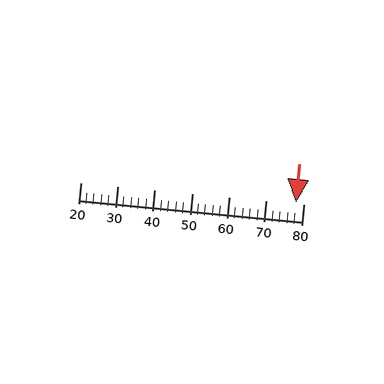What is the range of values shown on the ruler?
The ruler shows values from 20 to 80.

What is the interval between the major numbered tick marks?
The major tick marks are spaced 10 units apart.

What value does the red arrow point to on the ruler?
The red arrow points to approximately 78.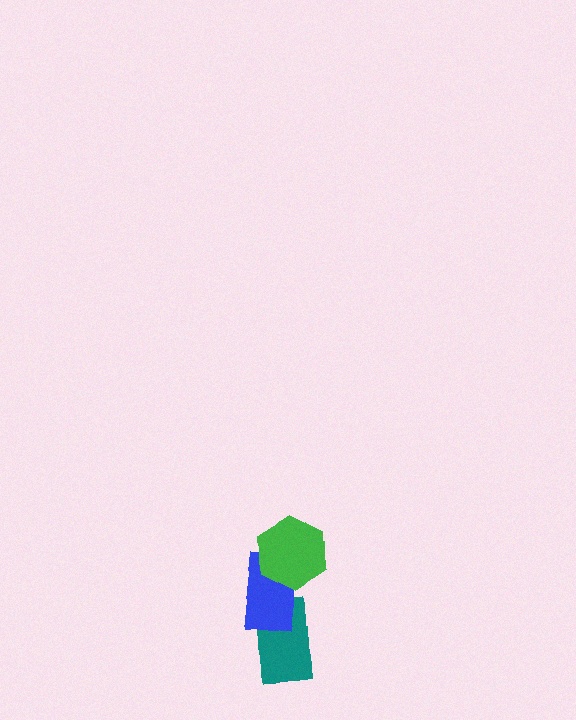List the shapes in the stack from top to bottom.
From top to bottom: the green hexagon, the blue rectangle, the teal rectangle.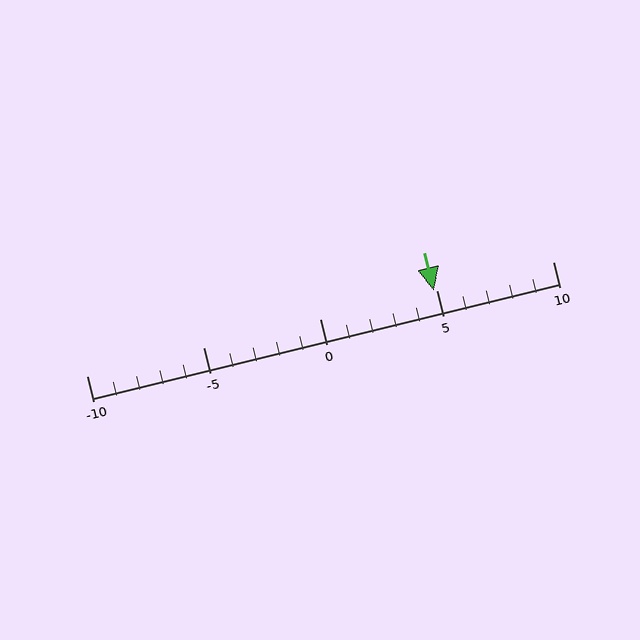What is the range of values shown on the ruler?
The ruler shows values from -10 to 10.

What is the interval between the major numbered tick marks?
The major tick marks are spaced 5 units apart.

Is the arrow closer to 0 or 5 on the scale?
The arrow is closer to 5.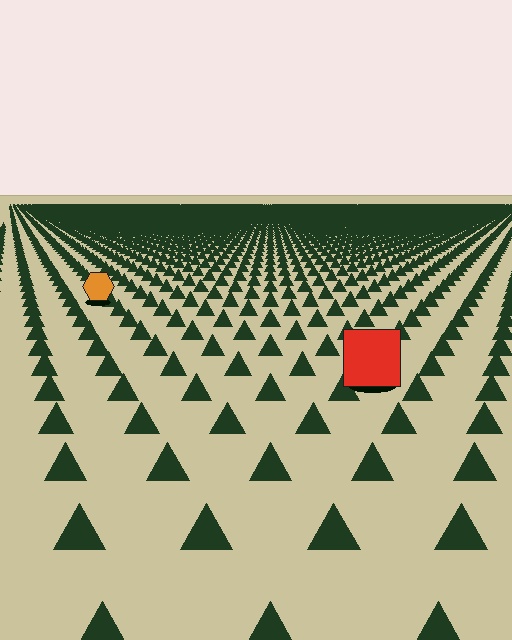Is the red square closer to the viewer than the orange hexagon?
Yes. The red square is closer — you can tell from the texture gradient: the ground texture is coarser near it.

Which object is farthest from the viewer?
The orange hexagon is farthest from the viewer. It appears smaller and the ground texture around it is denser.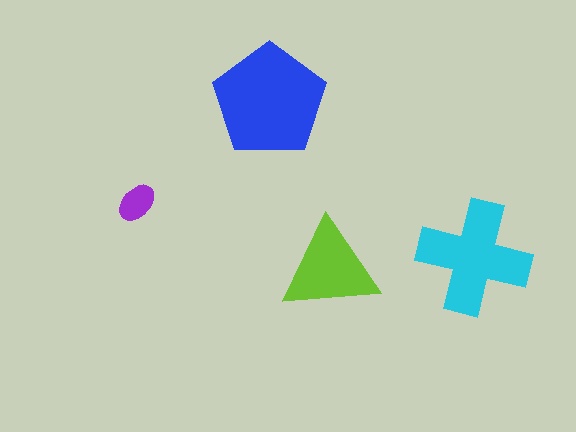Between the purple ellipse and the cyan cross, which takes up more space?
The cyan cross.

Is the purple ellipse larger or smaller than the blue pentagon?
Smaller.